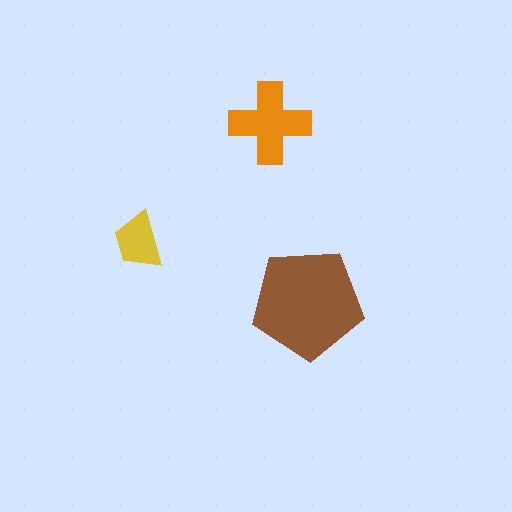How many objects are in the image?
There are 3 objects in the image.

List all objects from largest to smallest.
The brown pentagon, the orange cross, the yellow trapezoid.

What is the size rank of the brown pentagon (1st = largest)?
1st.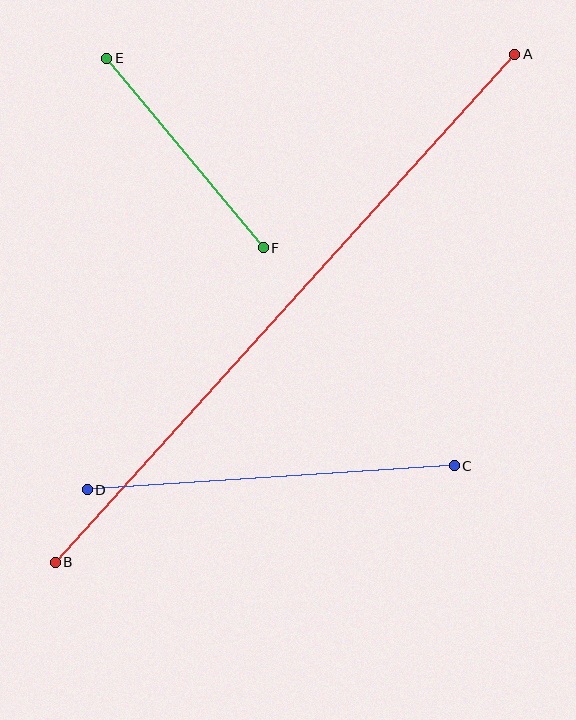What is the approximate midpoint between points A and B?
The midpoint is at approximately (285, 308) pixels.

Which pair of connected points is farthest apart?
Points A and B are farthest apart.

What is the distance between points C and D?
The distance is approximately 368 pixels.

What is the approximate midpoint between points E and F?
The midpoint is at approximately (185, 153) pixels.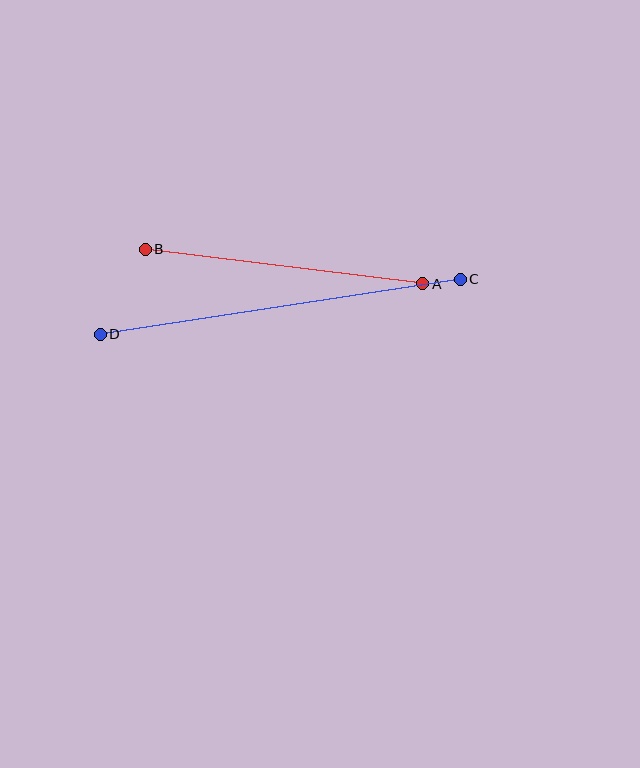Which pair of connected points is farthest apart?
Points C and D are farthest apart.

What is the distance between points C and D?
The distance is approximately 364 pixels.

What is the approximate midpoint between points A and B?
The midpoint is at approximately (284, 266) pixels.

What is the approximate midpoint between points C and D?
The midpoint is at approximately (280, 307) pixels.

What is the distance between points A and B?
The distance is approximately 280 pixels.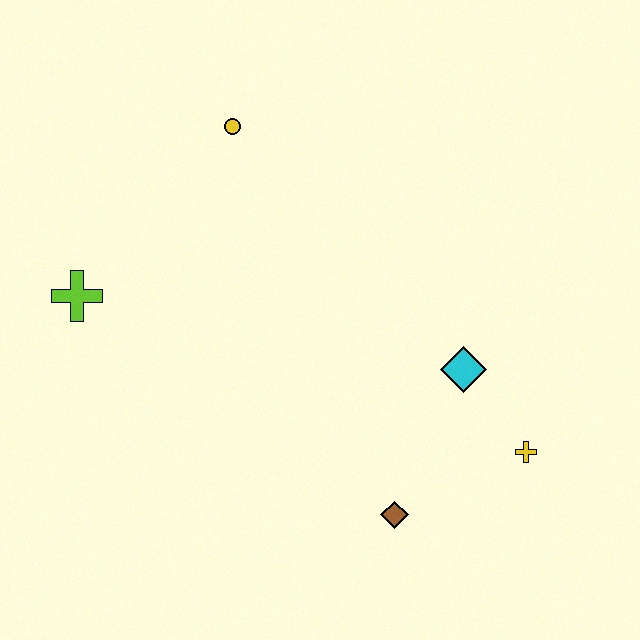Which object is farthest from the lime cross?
The yellow cross is farthest from the lime cross.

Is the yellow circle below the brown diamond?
No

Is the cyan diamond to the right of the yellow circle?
Yes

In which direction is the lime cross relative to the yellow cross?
The lime cross is to the left of the yellow cross.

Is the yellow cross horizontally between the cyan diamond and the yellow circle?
No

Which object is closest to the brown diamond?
The yellow cross is closest to the brown diamond.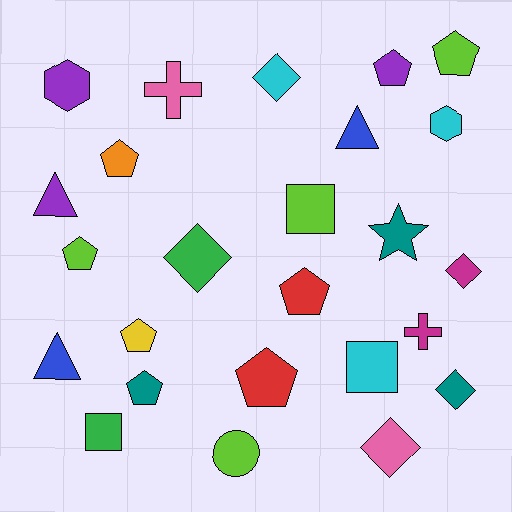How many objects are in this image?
There are 25 objects.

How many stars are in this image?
There is 1 star.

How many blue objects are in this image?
There are 2 blue objects.